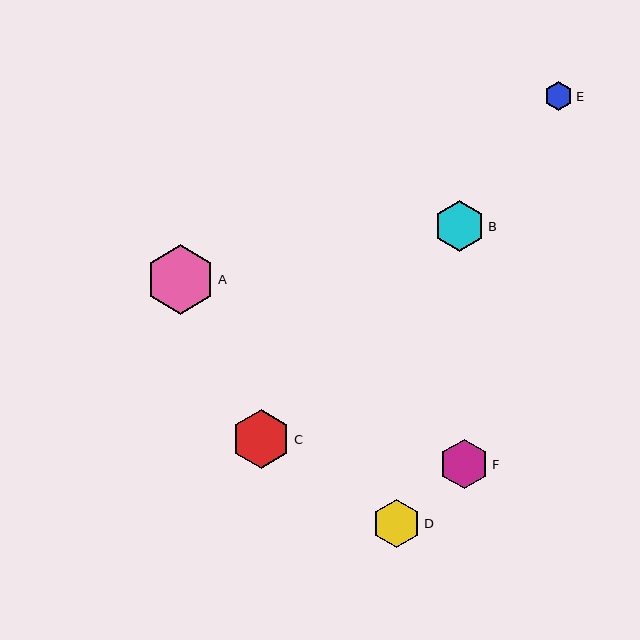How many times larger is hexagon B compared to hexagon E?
Hexagon B is approximately 1.8 times the size of hexagon E.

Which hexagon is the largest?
Hexagon A is the largest with a size of approximately 69 pixels.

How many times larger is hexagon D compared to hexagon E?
Hexagon D is approximately 1.7 times the size of hexagon E.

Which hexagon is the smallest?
Hexagon E is the smallest with a size of approximately 29 pixels.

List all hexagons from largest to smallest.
From largest to smallest: A, C, B, F, D, E.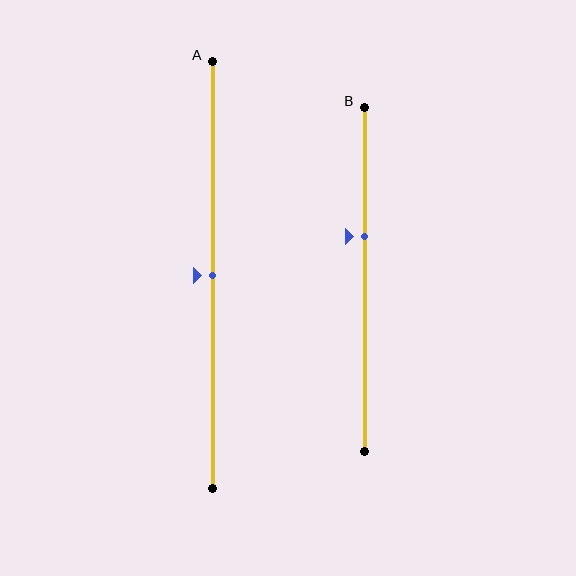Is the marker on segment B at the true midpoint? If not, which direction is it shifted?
No, the marker on segment B is shifted upward by about 13% of the segment length.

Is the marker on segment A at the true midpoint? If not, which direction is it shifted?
Yes, the marker on segment A is at the true midpoint.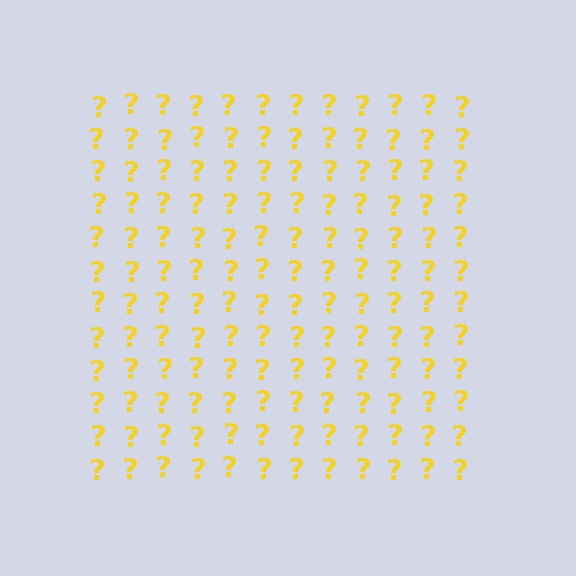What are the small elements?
The small elements are question marks.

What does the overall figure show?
The overall figure shows a square.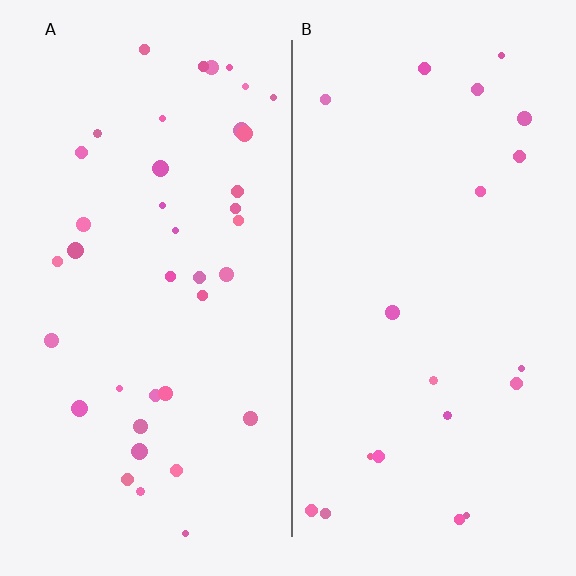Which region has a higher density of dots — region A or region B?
A (the left).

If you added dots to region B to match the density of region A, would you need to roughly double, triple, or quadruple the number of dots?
Approximately double.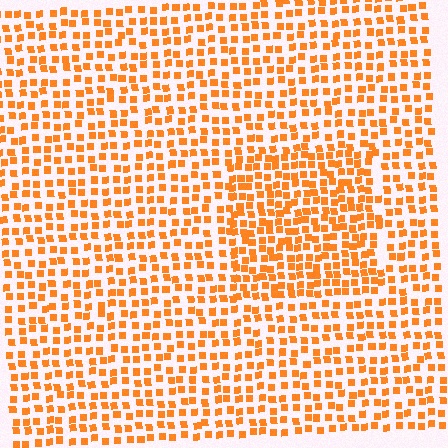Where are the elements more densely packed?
The elements are more densely packed inside the rectangle boundary.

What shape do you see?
I see a rectangle.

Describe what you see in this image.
The image contains small orange elements arranged at two different densities. A rectangle-shaped region is visible where the elements are more densely packed than the surrounding area.